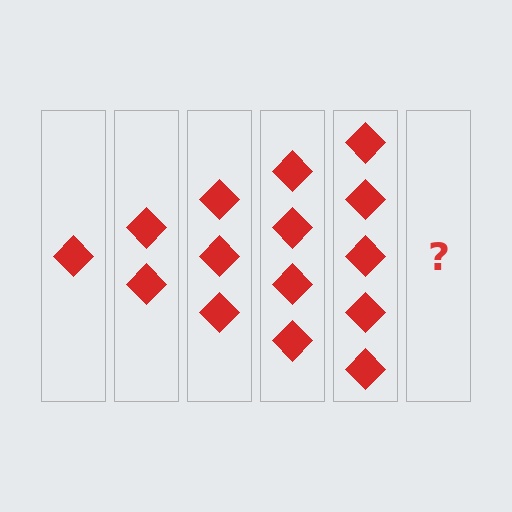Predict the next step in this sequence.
The next step is 6 diamonds.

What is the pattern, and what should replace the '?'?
The pattern is that each step adds one more diamond. The '?' should be 6 diamonds.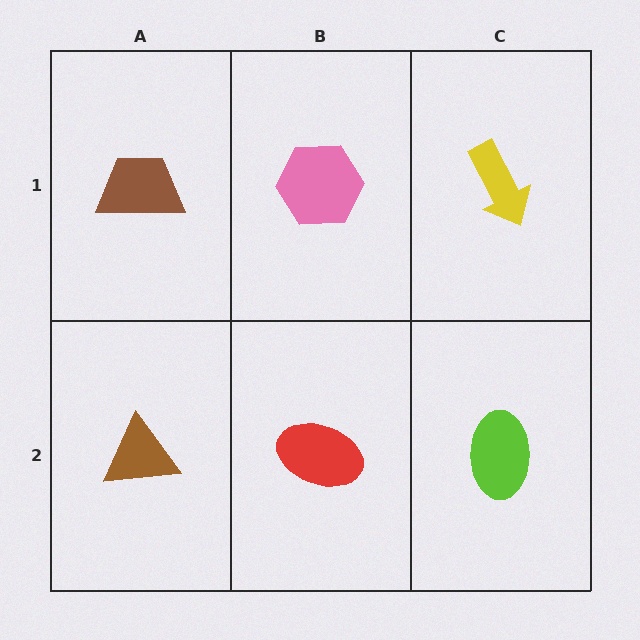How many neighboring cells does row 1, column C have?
2.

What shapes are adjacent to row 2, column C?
A yellow arrow (row 1, column C), a red ellipse (row 2, column B).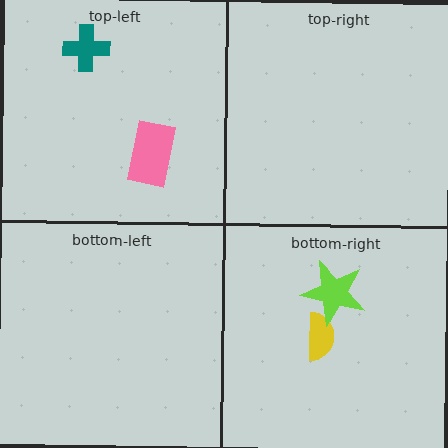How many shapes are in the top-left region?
2.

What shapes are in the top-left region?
The pink rectangle, the teal cross.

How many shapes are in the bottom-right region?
2.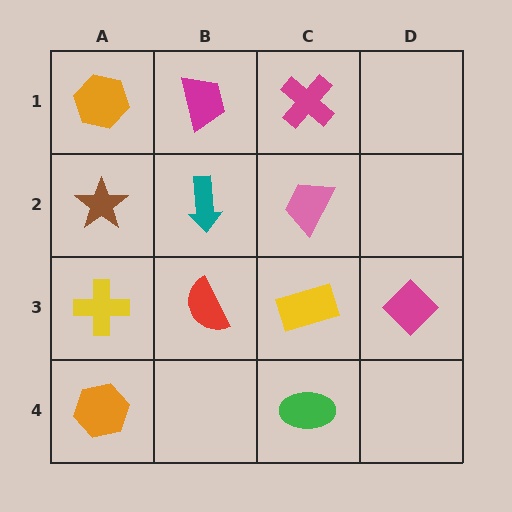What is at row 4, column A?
An orange hexagon.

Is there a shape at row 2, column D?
No, that cell is empty.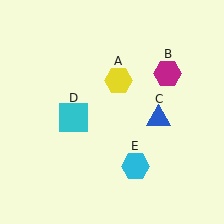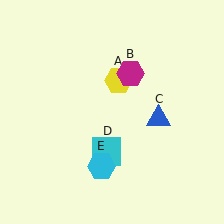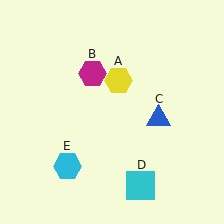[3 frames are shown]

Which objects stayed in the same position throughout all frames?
Yellow hexagon (object A) and blue triangle (object C) remained stationary.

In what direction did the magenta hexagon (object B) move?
The magenta hexagon (object B) moved left.